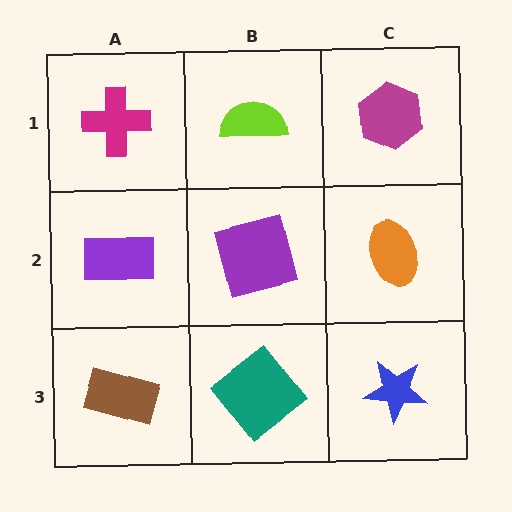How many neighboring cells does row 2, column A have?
3.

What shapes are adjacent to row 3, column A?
A purple rectangle (row 2, column A), a teal diamond (row 3, column B).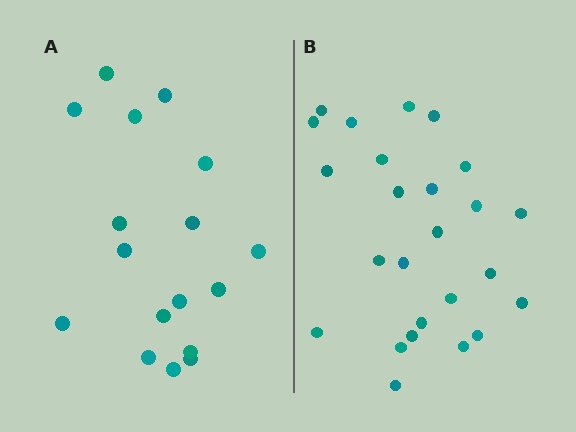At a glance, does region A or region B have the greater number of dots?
Region B (the right region) has more dots.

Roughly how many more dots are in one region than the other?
Region B has roughly 8 or so more dots than region A.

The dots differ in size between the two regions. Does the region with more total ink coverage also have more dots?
No. Region A has more total ink coverage because its dots are larger, but region B actually contains more individual dots. Total area can be misleading — the number of items is what matters here.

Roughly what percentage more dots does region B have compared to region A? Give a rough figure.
About 45% more.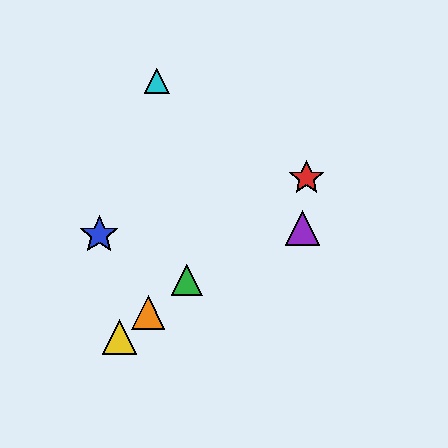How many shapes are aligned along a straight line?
4 shapes (the red star, the green triangle, the yellow triangle, the orange triangle) are aligned along a straight line.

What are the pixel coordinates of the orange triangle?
The orange triangle is at (148, 313).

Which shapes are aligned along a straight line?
The red star, the green triangle, the yellow triangle, the orange triangle are aligned along a straight line.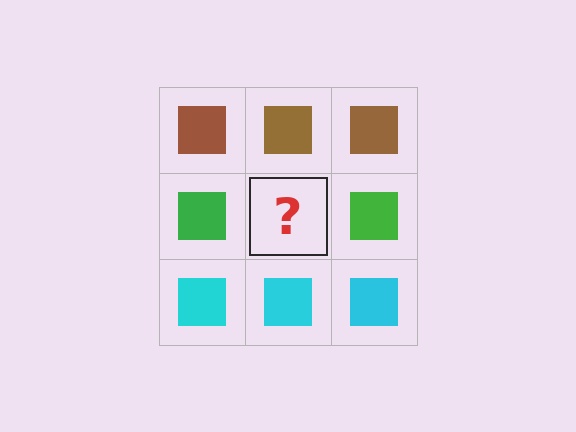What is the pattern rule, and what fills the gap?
The rule is that each row has a consistent color. The gap should be filled with a green square.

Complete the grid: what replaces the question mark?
The question mark should be replaced with a green square.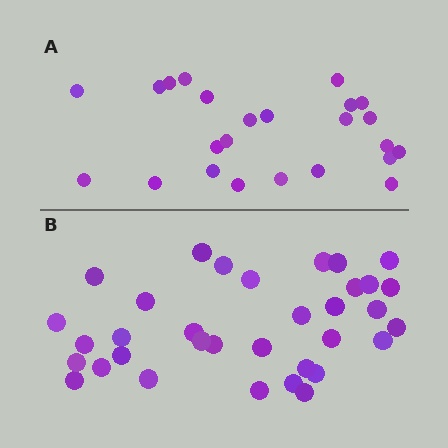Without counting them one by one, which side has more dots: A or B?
Region B (the bottom region) has more dots.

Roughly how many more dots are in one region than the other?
Region B has roughly 10 or so more dots than region A.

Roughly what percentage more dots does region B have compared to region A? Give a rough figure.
About 40% more.